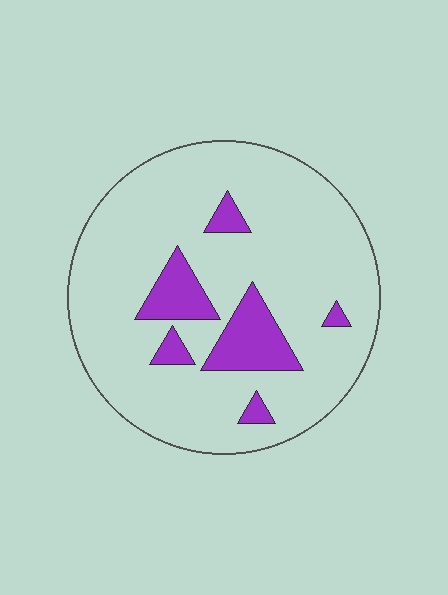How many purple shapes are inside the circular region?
6.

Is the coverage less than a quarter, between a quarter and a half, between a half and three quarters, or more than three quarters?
Less than a quarter.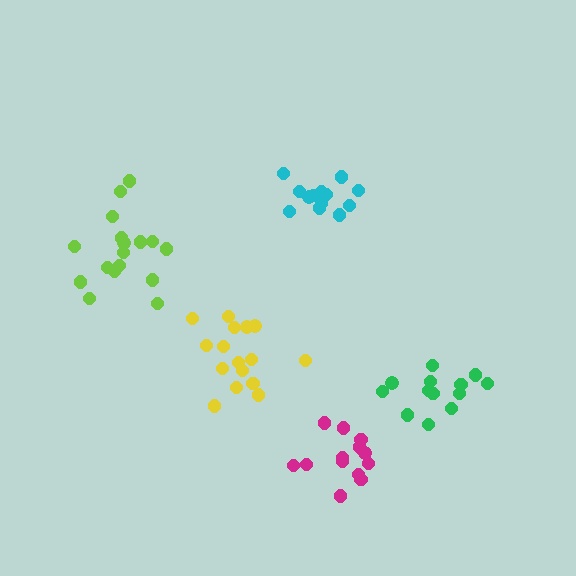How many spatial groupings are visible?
There are 5 spatial groupings.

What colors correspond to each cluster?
The clusters are colored: yellow, green, cyan, lime, magenta.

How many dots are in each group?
Group 1: 16 dots, Group 2: 13 dots, Group 3: 13 dots, Group 4: 17 dots, Group 5: 13 dots (72 total).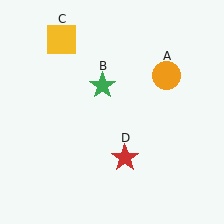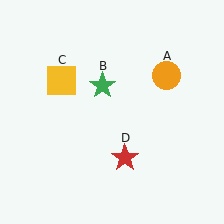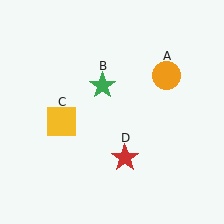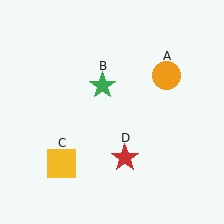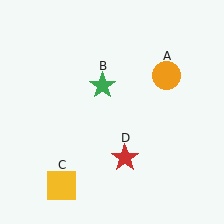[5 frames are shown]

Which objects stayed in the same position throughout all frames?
Orange circle (object A) and green star (object B) and red star (object D) remained stationary.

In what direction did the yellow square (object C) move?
The yellow square (object C) moved down.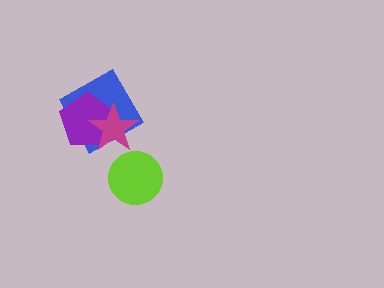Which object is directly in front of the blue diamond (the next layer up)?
The purple pentagon is directly in front of the blue diamond.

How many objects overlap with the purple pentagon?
2 objects overlap with the purple pentagon.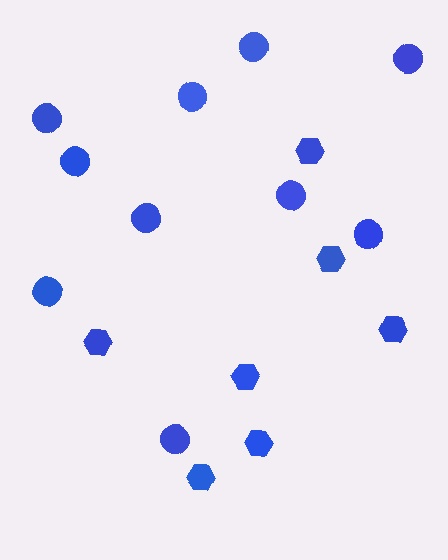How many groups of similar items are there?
There are 2 groups: one group of hexagons (7) and one group of circles (10).